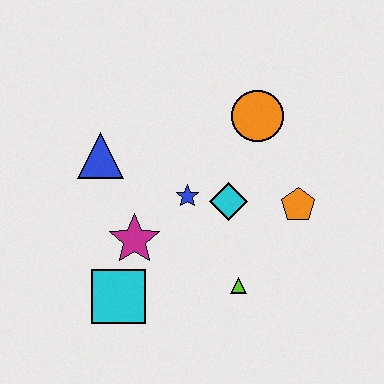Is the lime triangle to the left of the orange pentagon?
Yes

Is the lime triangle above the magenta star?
No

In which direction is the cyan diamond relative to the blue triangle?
The cyan diamond is to the right of the blue triangle.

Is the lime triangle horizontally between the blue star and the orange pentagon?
Yes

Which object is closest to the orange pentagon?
The cyan diamond is closest to the orange pentagon.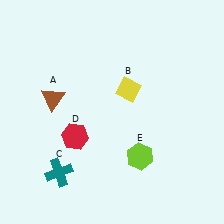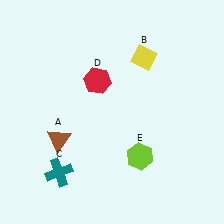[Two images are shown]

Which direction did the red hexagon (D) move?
The red hexagon (D) moved up.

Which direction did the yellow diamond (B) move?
The yellow diamond (B) moved up.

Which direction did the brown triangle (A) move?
The brown triangle (A) moved down.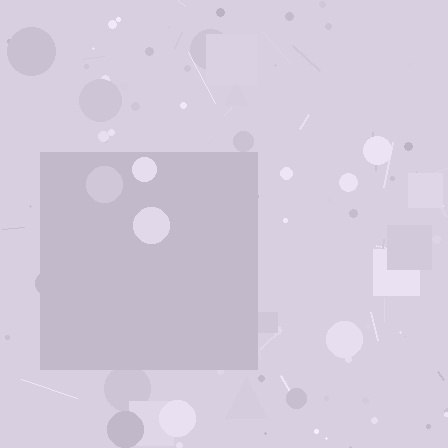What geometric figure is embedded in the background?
A square is embedded in the background.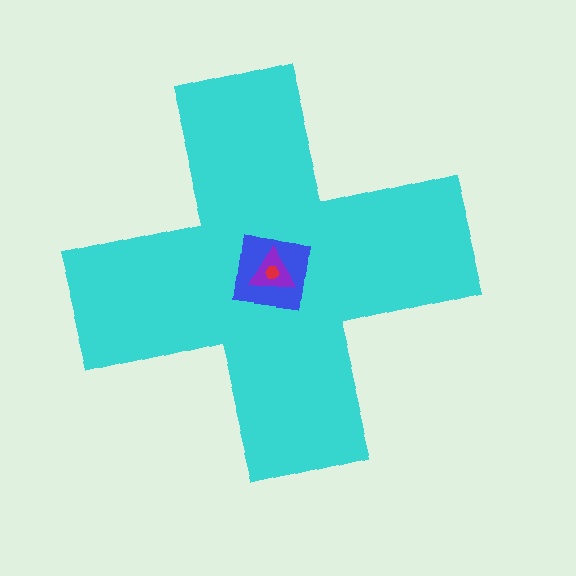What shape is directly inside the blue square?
The purple triangle.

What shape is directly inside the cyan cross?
The blue square.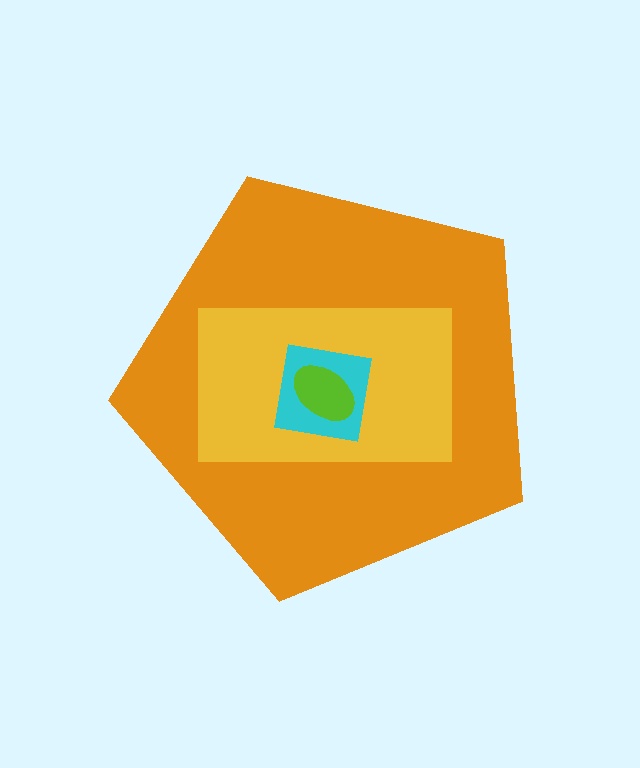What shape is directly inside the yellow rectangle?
The cyan square.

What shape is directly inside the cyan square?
The lime ellipse.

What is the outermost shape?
The orange pentagon.